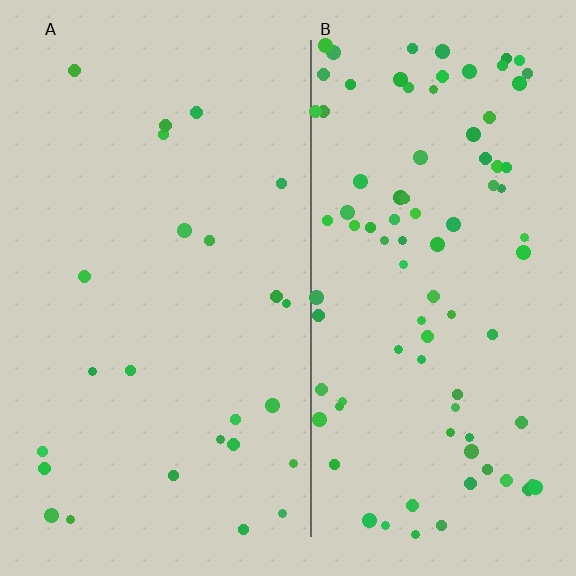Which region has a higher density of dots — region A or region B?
B (the right).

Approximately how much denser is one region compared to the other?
Approximately 3.7× — region B over region A.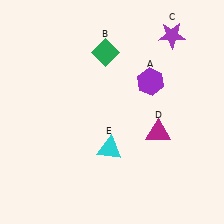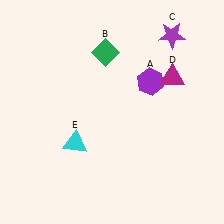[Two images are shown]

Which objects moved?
The objects that moved are: the magenta triangle (D), the cyan triangle (E).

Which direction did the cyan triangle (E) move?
The cyan triangle (E) moved left.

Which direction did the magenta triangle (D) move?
The magenta triangle (D) moved up.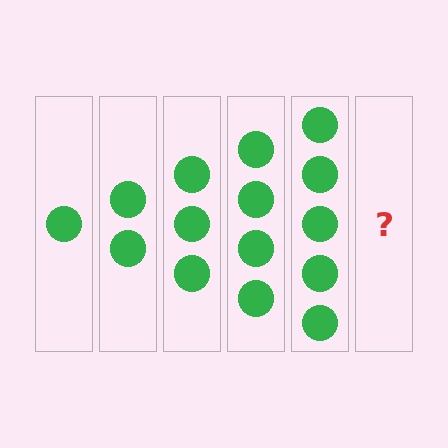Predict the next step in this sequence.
The next step is 6 circles.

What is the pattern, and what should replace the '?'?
The pattern is that each step adds one more circle. The '?' should be 6 circles.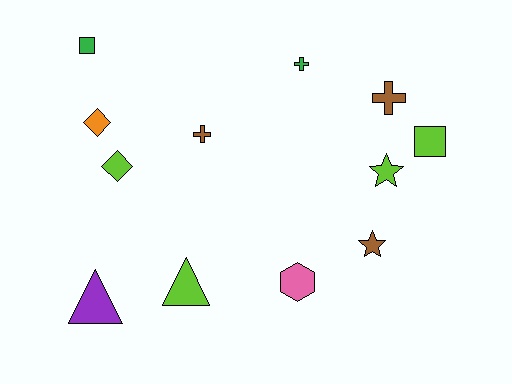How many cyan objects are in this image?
There are no cyan objects.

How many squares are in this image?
There are 2 squares.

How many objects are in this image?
There are 12 objects.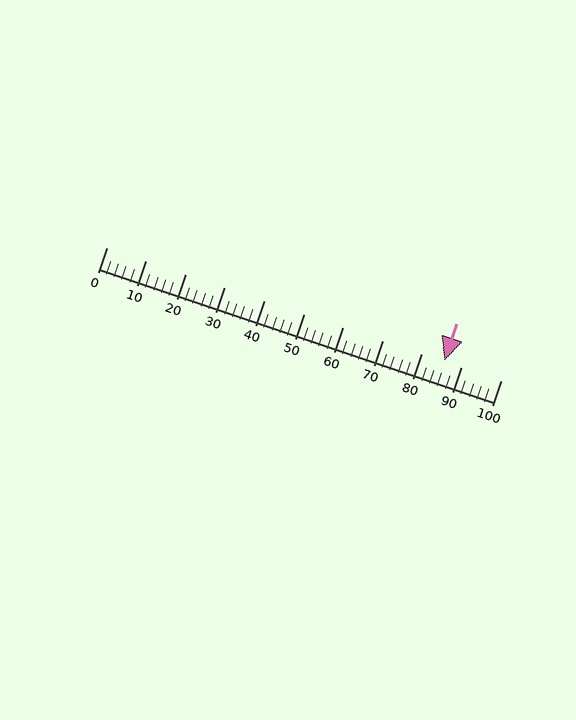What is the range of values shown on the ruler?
The ruler shows values from 0 to 100.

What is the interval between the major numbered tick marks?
The major tick marks are spaced 10 units apart.